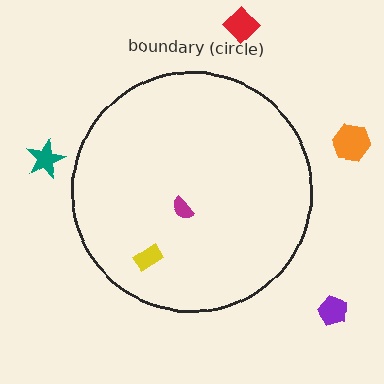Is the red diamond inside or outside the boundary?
Outside.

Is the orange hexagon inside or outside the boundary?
Outside.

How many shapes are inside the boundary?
2 inside, 4 outside.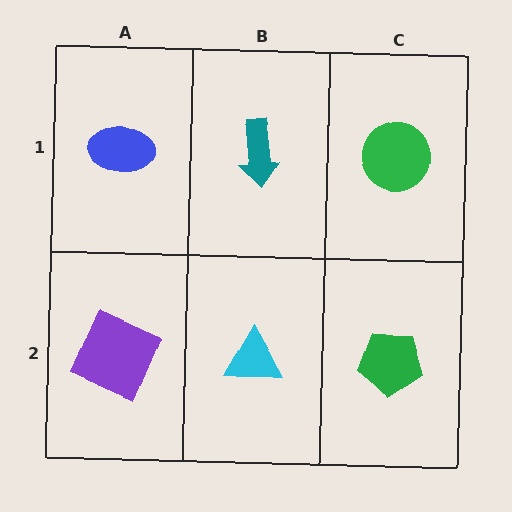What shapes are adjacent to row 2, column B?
A teal arrow (row 1, column B), a purple square (row 2, column A), a green pentagon (row 2, column C).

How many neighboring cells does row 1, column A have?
2.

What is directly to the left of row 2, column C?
A cyan triangle.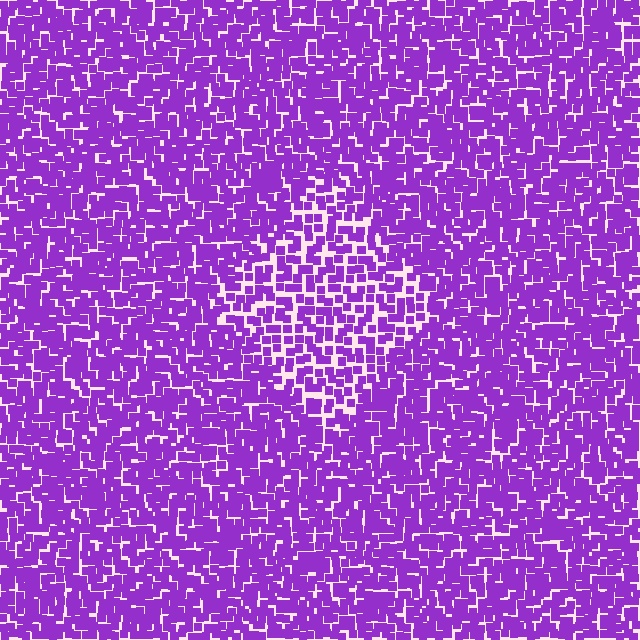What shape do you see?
I see a diamond.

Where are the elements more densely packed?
The elements are more densely packed outside the diamond boundary.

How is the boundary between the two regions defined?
The boundary is defined by a change in element density (approximately 1.6x ratio). All elements are the same color, size, and shape.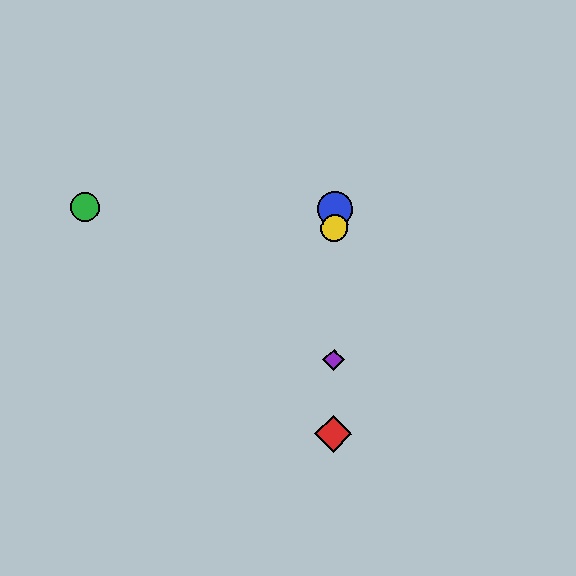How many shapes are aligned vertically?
4 shapes (the red diamond, the blue circle, the yellow circle, the purple diamond) are aligned vertically.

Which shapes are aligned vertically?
The red diamond, the blue circle, the yellow circle, the purple diamond are aligned vertically.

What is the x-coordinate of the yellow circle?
The yellow circle is at x≈335.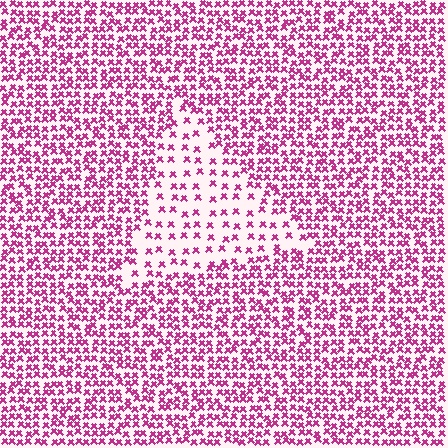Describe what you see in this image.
The image contains small magenta elements arranged at two different densities. A triangle-shaped region is visible where the elements are less densely packed than the surrounding area.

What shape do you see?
I see a triangle.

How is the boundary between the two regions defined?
The boundary is defined by a change in element density (approximately 2.4x ratio). All elements are the same color, size, and shape.